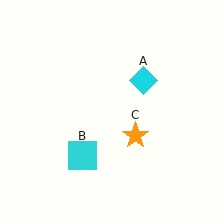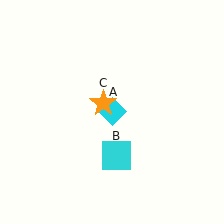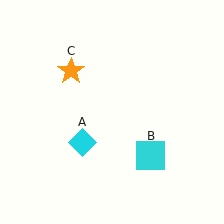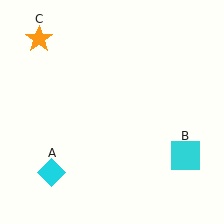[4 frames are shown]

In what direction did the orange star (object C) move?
The orange star (object C) moved up and to the left.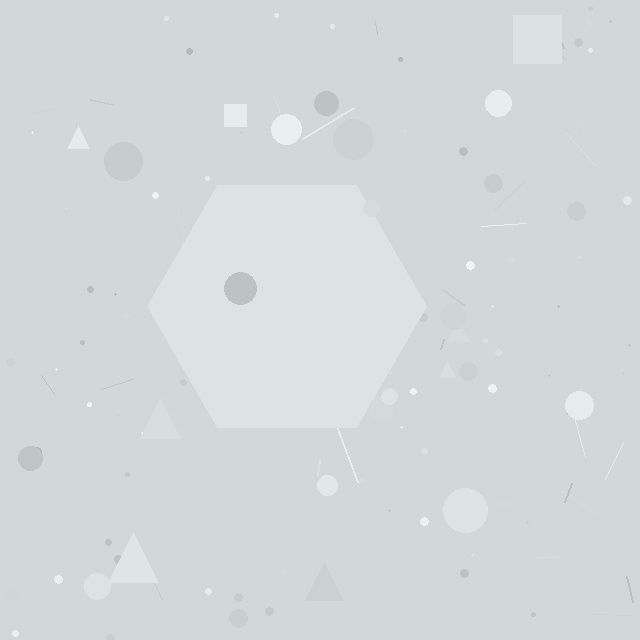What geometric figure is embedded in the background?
A hexagon is embedded in the background.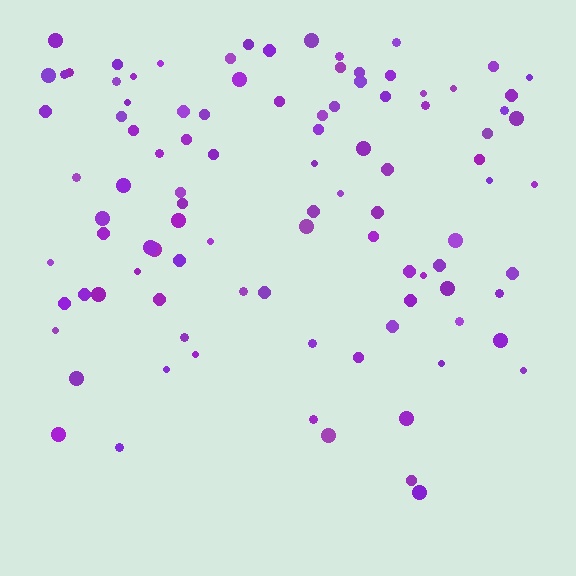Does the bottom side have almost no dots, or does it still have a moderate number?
Still a moderate number, just noticeably fewer than the top.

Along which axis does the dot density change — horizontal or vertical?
Vertical.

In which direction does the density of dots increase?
From bottom to top, with the top side densest.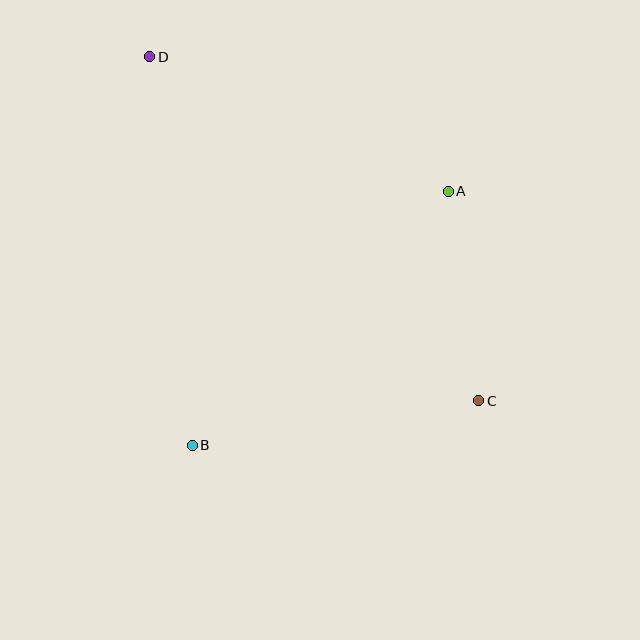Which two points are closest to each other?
Points A and C are closest to each other.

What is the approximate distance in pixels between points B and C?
The distance between B and C is approximately 290 pixels.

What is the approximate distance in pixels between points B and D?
The distance between B and D is approximately 391 pixels.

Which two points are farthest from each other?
Points C and D are farthest from each other.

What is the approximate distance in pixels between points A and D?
The distance between A and D is approximately 327 pixels.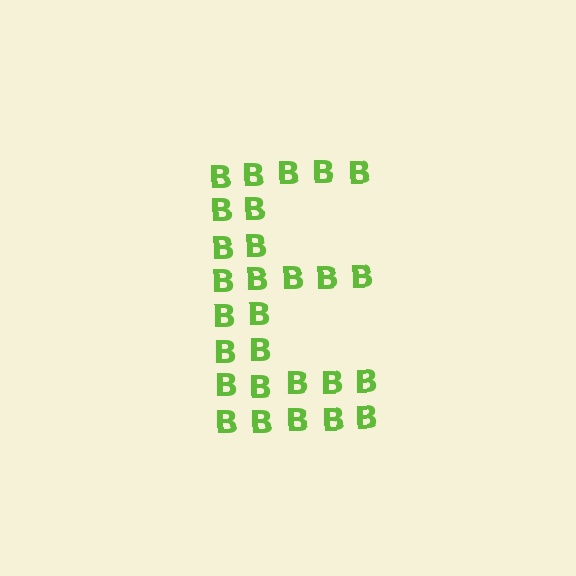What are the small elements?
The small elements are letter B's.